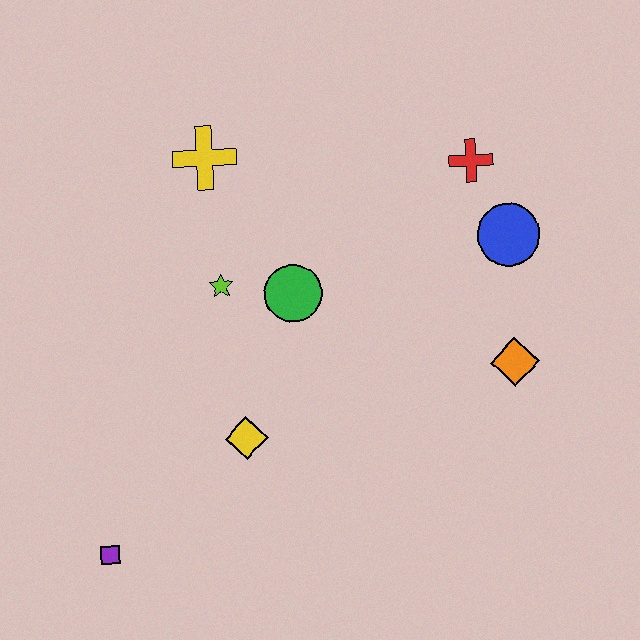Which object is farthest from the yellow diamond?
The red cross is farthest from the yellow diamond.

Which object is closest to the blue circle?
The red cross is closest to the blue circle.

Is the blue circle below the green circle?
No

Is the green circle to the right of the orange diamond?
No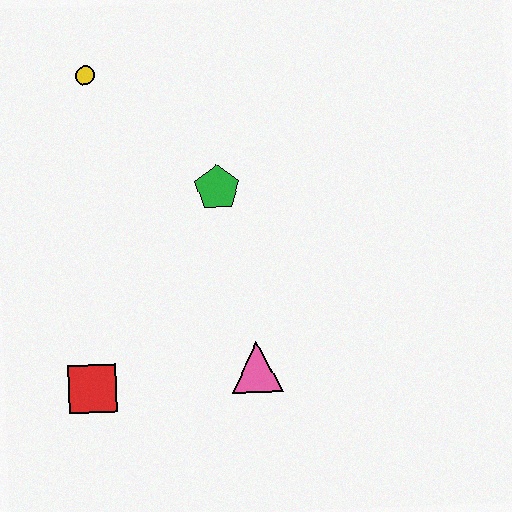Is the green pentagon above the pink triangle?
Yes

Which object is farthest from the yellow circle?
The pink triangle is farthest from the yellow circle.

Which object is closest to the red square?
The pink triangle is closest to the red square.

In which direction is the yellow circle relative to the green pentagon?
The yellow circle is to the left of the green pentagon.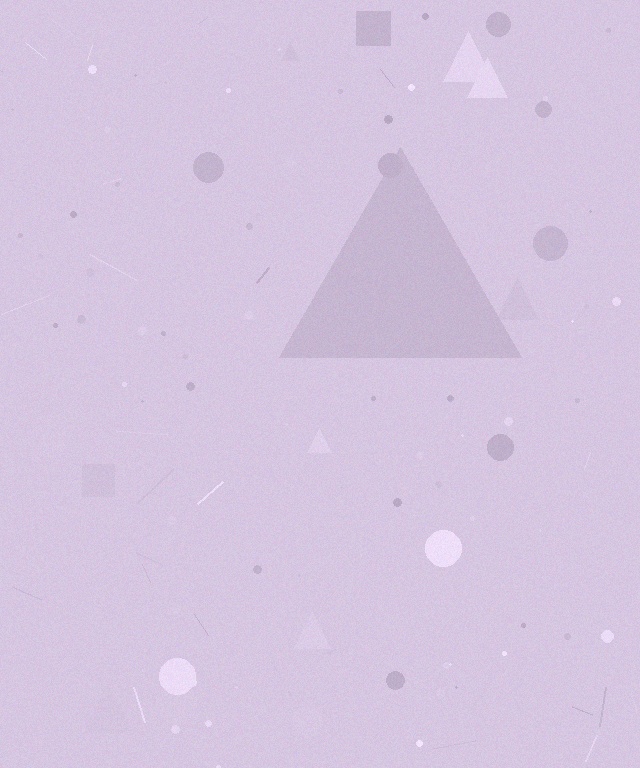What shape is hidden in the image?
A triangle is hidden in the image.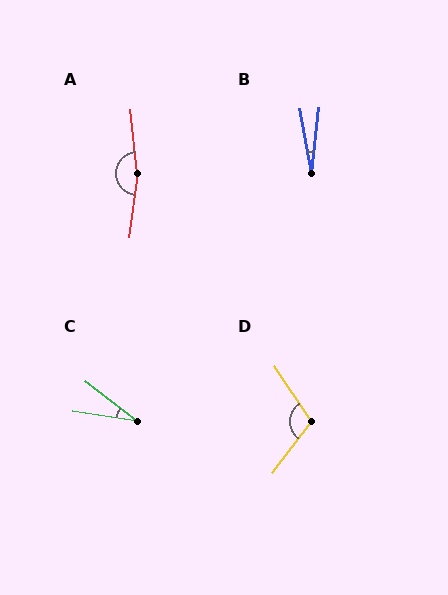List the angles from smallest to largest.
B (16°), C (29°), D (109°), A (167°).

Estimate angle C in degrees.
Approximately 29 degrees.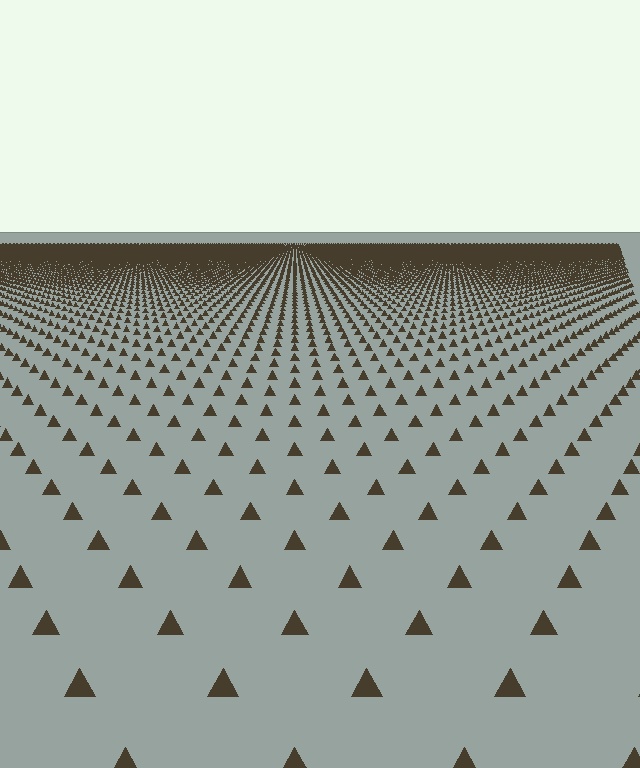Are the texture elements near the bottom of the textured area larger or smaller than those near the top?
Larger. Near the bottom, elements are closer to the viewer and appear at a bigger on-screen size.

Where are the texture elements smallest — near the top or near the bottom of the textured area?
Near the top.